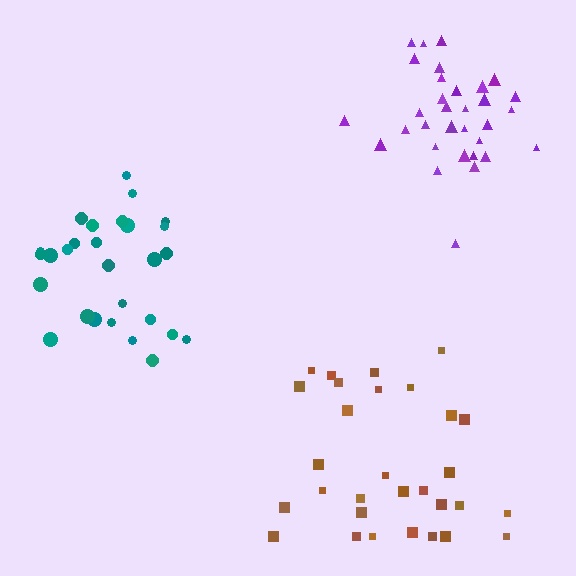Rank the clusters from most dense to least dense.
purple, brown, teal.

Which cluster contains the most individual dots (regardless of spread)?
Purple (32).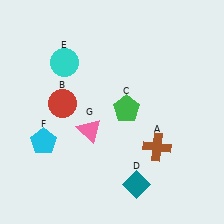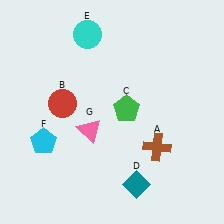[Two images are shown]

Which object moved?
The cyan circle (E) moved up.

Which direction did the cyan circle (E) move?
The cyan circle (E) moved up.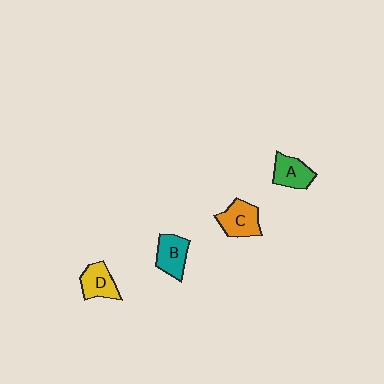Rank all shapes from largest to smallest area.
From largest to smallest: C (orange), B (teal), A (green), D (yellow).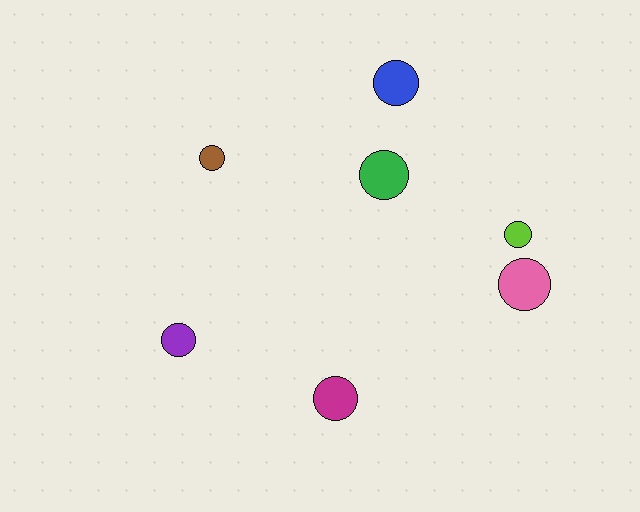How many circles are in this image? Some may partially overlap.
There are 7 circles.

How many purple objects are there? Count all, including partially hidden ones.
There is 1 purple object.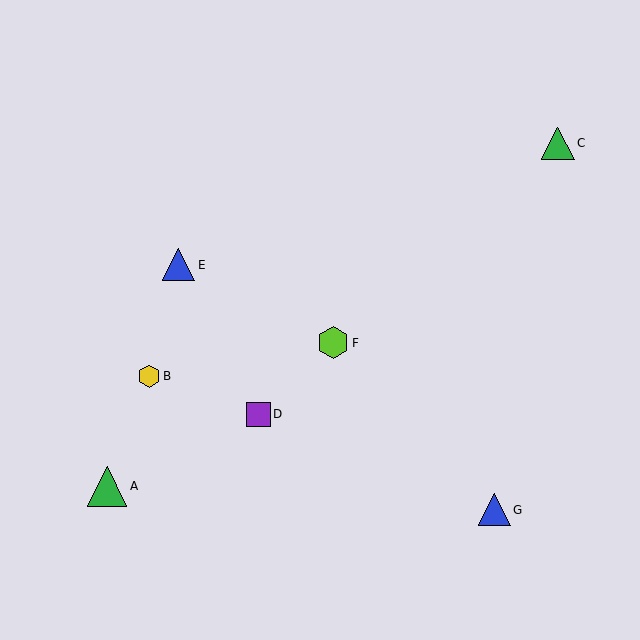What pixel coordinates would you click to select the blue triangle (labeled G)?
Click at (495, 510) to select the blue triangle G.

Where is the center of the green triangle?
The center of the green triangle is at (107, 486).